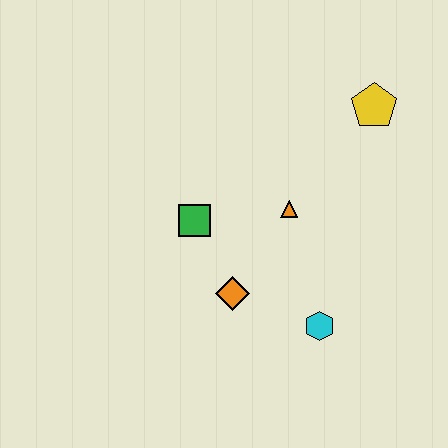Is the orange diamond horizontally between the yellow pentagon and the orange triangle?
No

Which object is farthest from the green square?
The yellow pentagon is farthest from the green square.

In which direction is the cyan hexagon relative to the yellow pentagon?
The cyan hexagon is below the yellow pentagon.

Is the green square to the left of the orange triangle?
Yes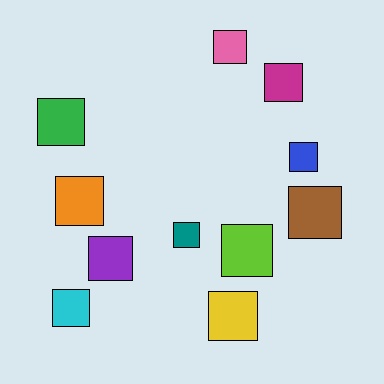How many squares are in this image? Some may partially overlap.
There are 11 squares.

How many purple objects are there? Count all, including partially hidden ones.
There is 1 purple object.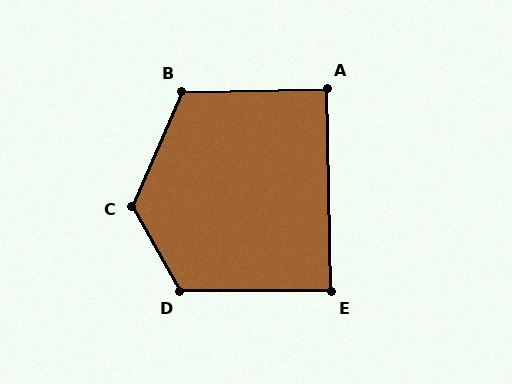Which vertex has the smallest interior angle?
E, at approximately 88 degrees.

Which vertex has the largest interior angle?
C, at approximately 127 degrees.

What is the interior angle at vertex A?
Approximately 90 degrees (approximately right).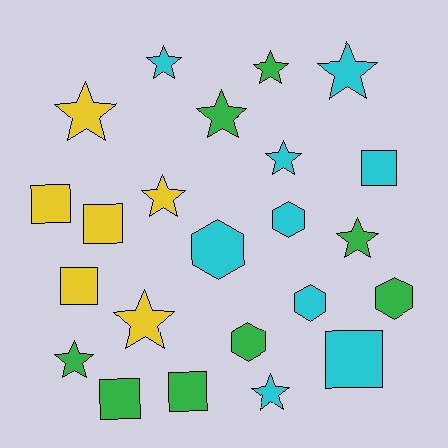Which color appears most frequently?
Cyan, with 9 objects.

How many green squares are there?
There are 2 green squares.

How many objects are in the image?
There are 23 objects.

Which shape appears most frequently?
Star, with 11 objects.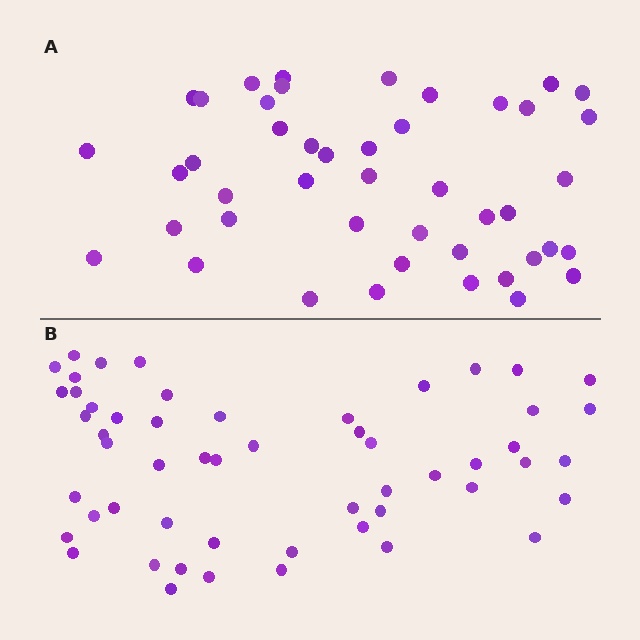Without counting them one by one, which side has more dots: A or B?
Region B (the bottom region) has more dots.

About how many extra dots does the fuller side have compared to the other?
Region B has roughly 8 or so more dots than region A.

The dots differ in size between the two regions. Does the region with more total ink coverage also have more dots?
No. Region A has more total ink coverage because its dots are larger, but region B actually contains more individual dots. Total area can be misleading — the number of items is what matters here.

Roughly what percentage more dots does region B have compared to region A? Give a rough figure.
About 20% more.